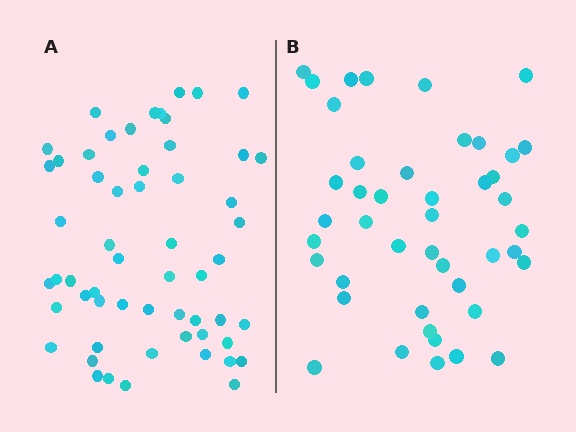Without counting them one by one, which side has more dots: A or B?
Region A (the left region) has more dots.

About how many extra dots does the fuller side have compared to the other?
Region A has approximately 15 more dots than region B.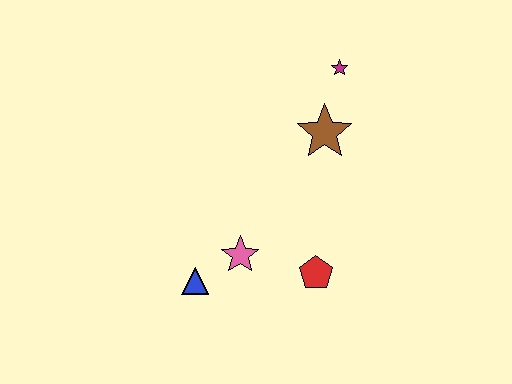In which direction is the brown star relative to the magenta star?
The brown star is below the magenta star.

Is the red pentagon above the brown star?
No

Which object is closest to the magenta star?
The brown star is closest to the magenta star.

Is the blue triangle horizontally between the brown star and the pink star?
No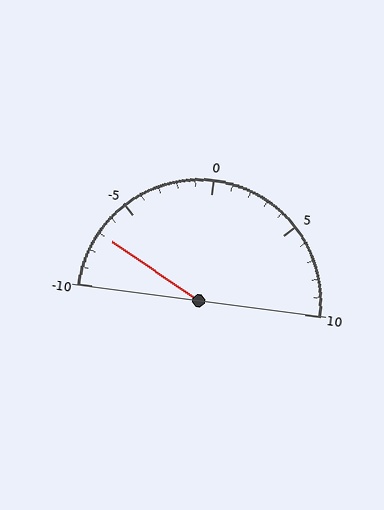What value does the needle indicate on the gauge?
The needle indicates approximately -7.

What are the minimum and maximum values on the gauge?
The gauge ranges from -10 to 10.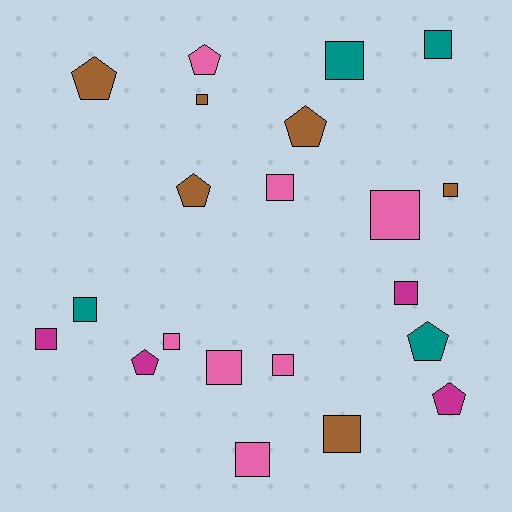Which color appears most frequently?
Pink, with 7 objects.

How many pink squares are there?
There are 6 pink squares.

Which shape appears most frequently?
Square, with 14 objects.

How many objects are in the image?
There are 21 objects.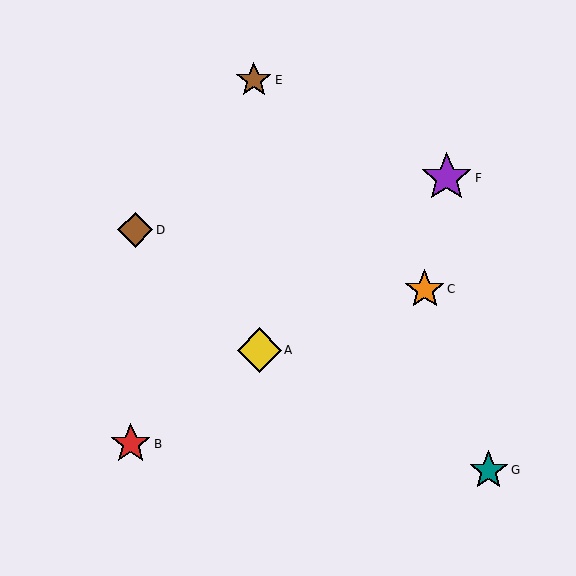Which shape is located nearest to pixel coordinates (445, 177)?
The purple star (labeled F) at (447, 178) is nearest to that location.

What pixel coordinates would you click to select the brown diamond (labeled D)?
Click at (135, 230) to select the brown diamond D.